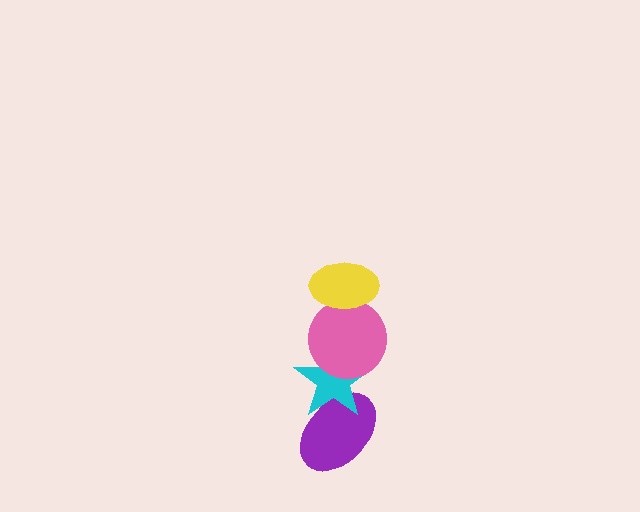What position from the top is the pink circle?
The pink circle is 2nd from the top.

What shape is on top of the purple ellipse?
The cyan star is on top of the purple ellipse.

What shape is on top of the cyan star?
The pink circle is on top of the cyan star.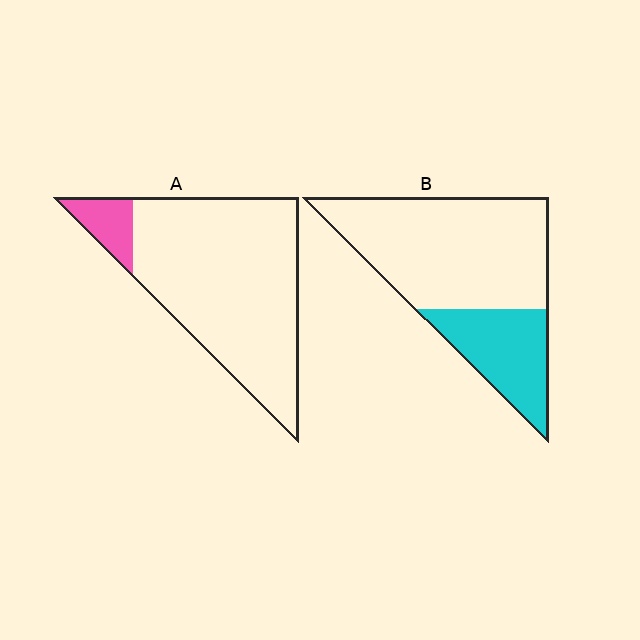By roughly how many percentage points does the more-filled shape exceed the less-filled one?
By roughly 20 percentage points (B over A).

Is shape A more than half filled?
No.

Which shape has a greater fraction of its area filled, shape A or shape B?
Shape B.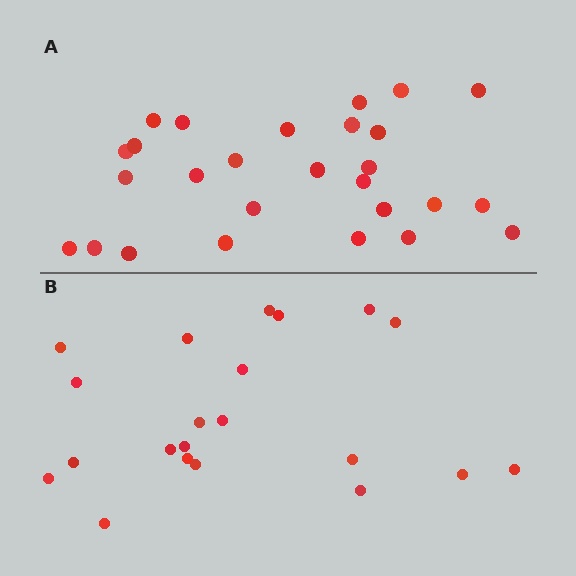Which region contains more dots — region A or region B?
Region A (the top region) has more dots.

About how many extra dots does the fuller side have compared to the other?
Region A has about 6 more dots than region B.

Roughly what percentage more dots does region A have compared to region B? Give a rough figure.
About 30% more.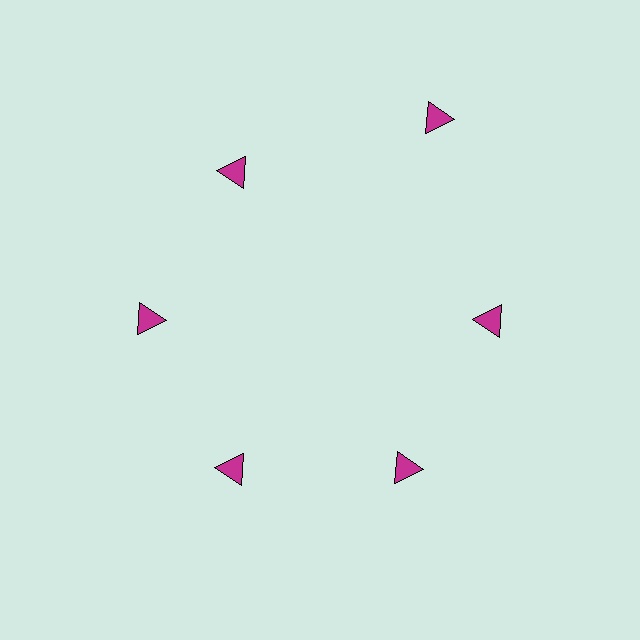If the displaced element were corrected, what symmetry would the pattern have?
It would have 6-fold rotational symmetry — the pattern would map onto itself every 60 degrees.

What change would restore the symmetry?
The symmetry would be restored by moving it inward, back onto the ring so that all 6 triangles sit at equal angles and equal distance from the center.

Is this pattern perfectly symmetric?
No. The 6 magenta triangles are arranged in a ring, but one element near the 1 o'clock position is pushed outward from the center, breaking the 6-fold rotational symmetry.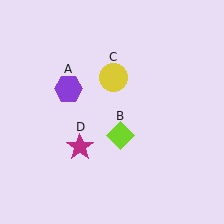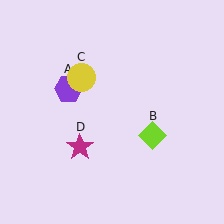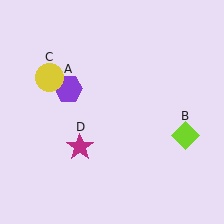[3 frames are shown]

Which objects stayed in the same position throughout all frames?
Purple hexagon (object A) and magenta star (object D) remained stationary.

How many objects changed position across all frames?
2 objects changed position: lime diamond (object B), yellow circle (object C).